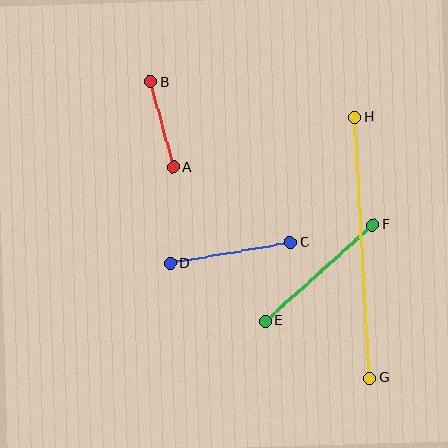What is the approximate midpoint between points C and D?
The midpoint is at approximately (230, 253) pixels.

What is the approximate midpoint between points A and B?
The midpoint is at approximately (162, 125) pixels.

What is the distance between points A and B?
The distance is approximately 89 pixels.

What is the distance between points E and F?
The distance is approximately 144 pixels.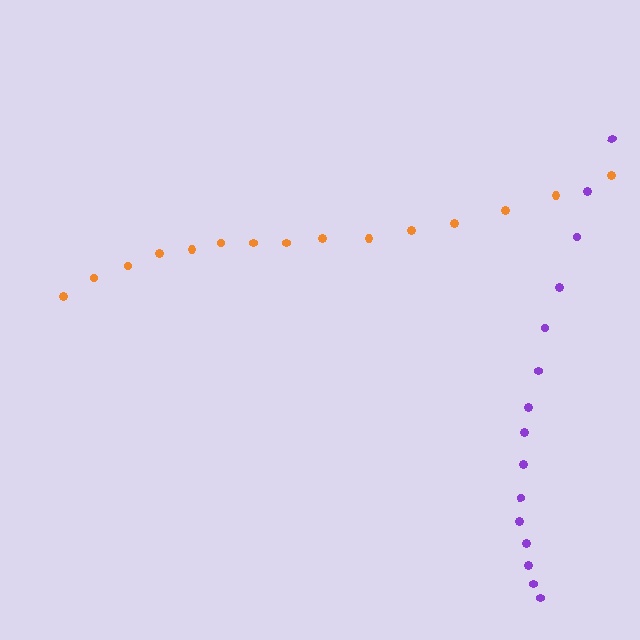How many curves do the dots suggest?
There are 2 distinct paths.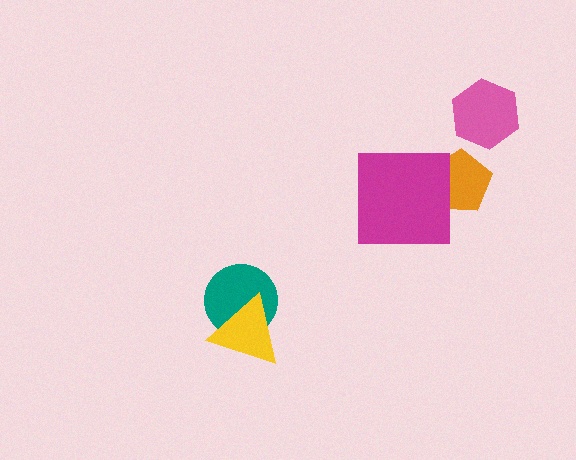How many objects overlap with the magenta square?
1 object overlaps with the magenta square.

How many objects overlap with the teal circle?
1 object overlaps with the teal circle.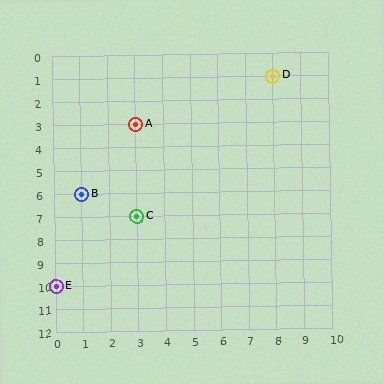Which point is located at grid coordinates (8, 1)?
Point D is at (8, 1).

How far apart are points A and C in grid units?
Points A and C are 4 rows apart.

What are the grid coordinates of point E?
Point E is at grid coordinates (0, 10).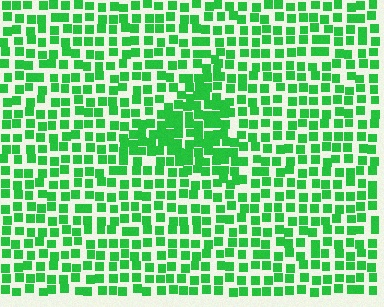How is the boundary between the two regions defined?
The boundary is defined by a change in element density (approximately 1.7x ratio). All elements are the same color, size, and shape.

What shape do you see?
I see a triangle.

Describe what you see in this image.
The image contains small green elements arranged at two different densities. A triangle-shaped region is visible where the elements are more densely packed than the surrounding area.